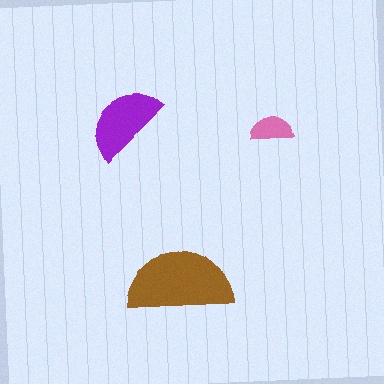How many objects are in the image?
There are 3 objects in the image.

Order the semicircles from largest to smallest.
the brown one, the purple one, the pink one.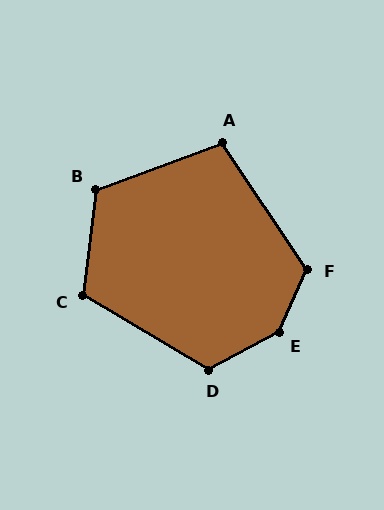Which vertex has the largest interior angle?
E, at approximately 143 degrees.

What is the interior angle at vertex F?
Approximately 122 degrees (obtuse).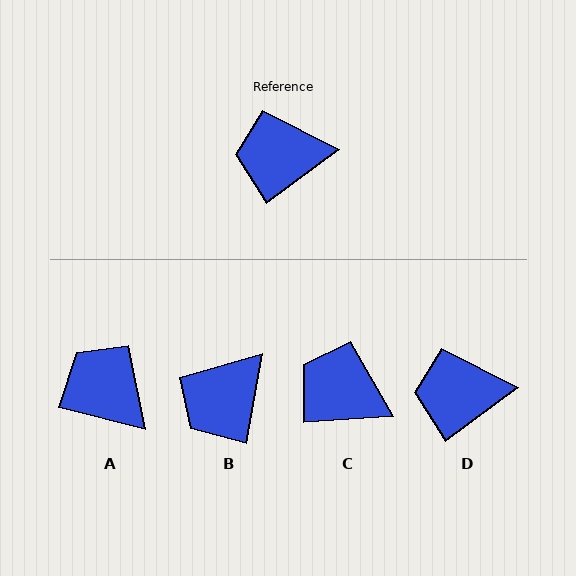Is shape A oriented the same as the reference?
No, it is off by about 51 degrees.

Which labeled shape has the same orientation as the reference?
D.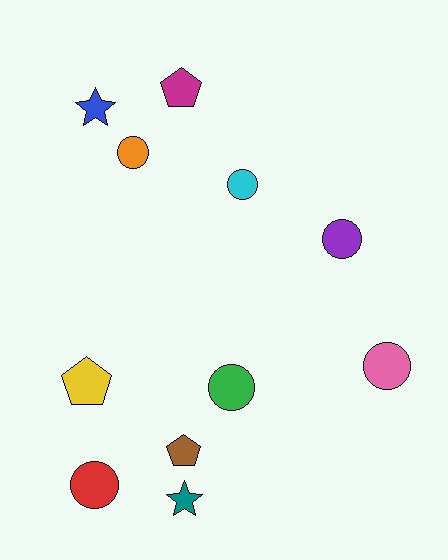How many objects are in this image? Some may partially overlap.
There are 11 objects.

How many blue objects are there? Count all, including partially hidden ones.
There is 1 blue object.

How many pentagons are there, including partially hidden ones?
There are 3 pentagons.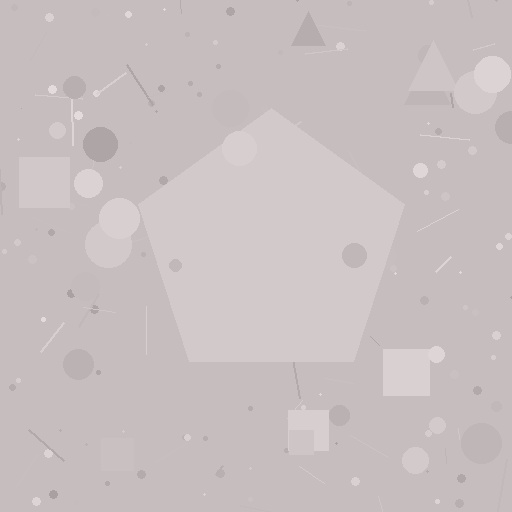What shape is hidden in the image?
A pentagon is hidden in the image.